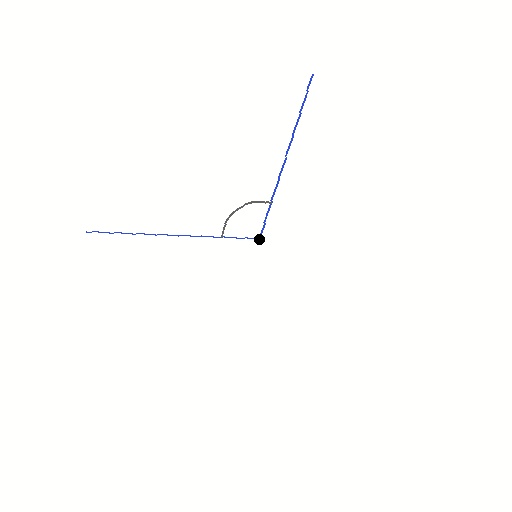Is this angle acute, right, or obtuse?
It is obtuse.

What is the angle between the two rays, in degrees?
Approximately 106 degrees.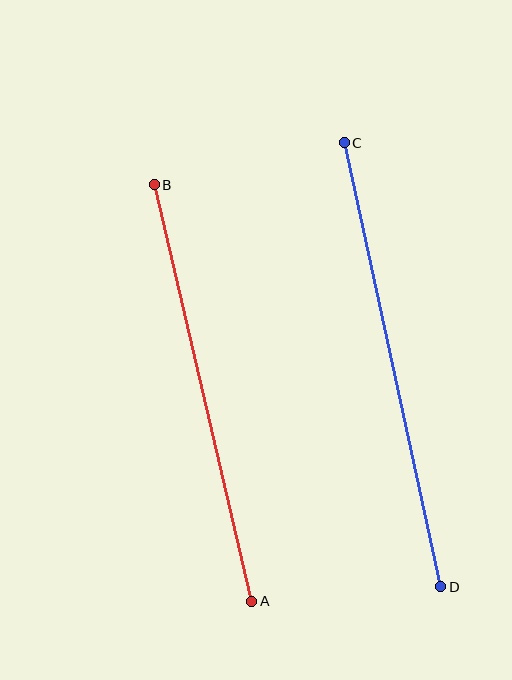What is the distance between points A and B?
The distance is approximately 428 pixels.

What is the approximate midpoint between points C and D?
The midpoint is at approximately (393, 365) pixels.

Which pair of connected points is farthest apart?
Points C and D are farthest apart.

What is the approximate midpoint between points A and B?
The midpoint is at approximately (203, 393) pixels.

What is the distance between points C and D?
The distance is approximately 455 pixels.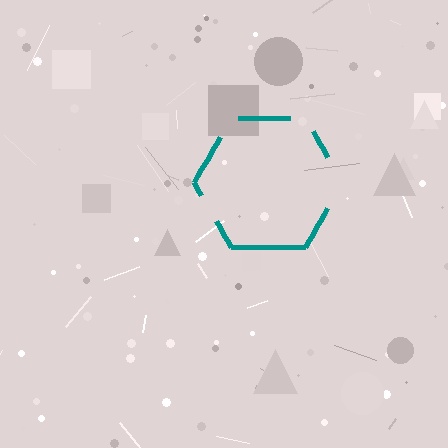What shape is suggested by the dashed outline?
The dashed outline suggests a hexagon.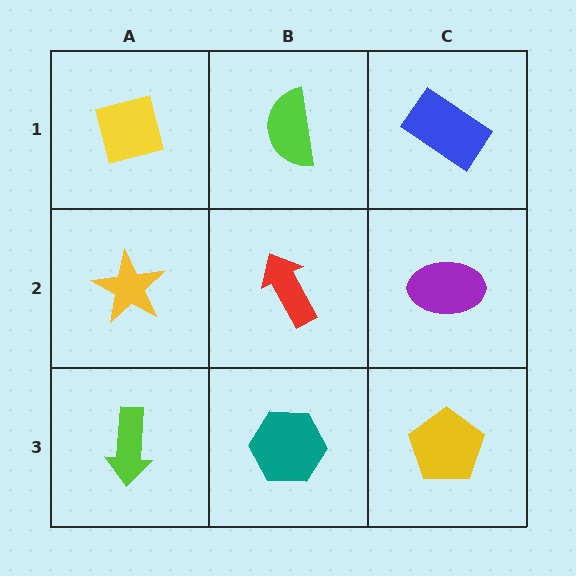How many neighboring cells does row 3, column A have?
2.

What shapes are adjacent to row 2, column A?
A yellow square (row 1, column A), a lime arrow (row 3, column A), a red arrow (row 2, column B).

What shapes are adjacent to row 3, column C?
A purple ellipse (row 2, column C), a teal hexagon (row 3, column B).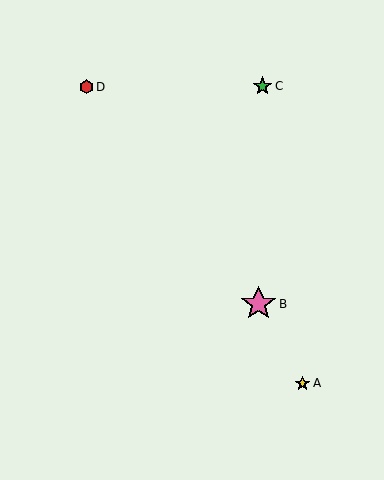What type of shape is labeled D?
Shape D is a red hexagon.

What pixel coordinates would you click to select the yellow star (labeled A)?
Click at (303, 383) to select the yellow star A.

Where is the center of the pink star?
The center of the pink star is at (259, 304).